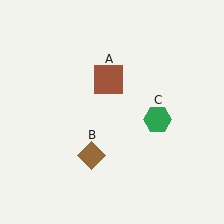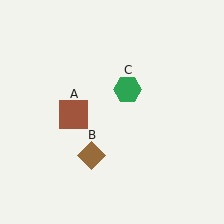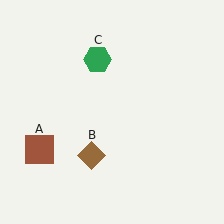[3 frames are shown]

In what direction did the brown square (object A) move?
The brown square (object A) moved down and to the left.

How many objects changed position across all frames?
2 objects changed position: brown square (object A), green hexagon (object C).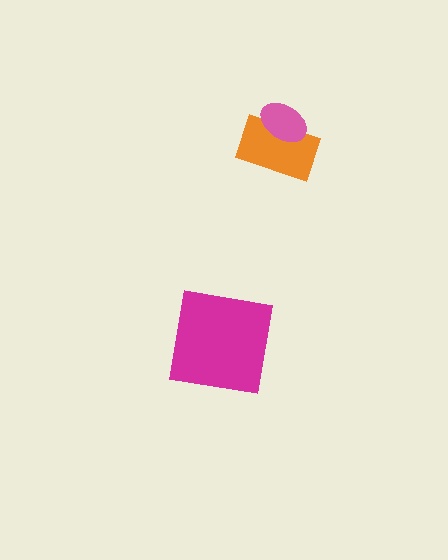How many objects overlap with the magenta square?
0 objects overlap with the magenta square.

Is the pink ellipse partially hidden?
No, no other shape covers it.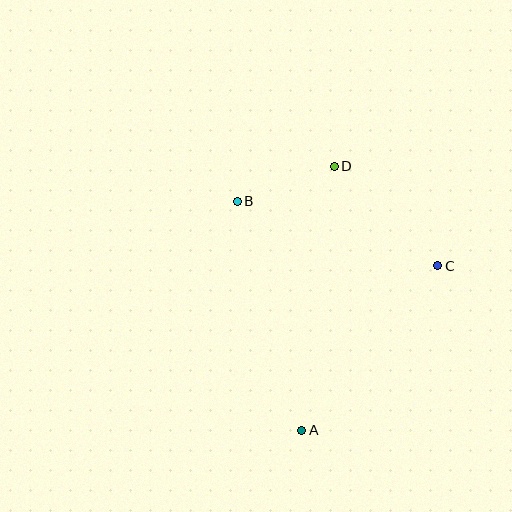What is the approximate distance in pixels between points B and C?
The distance between B and C is approximately 211 pixels.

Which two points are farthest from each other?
Points A and D are farthest from each other.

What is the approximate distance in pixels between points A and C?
The distance between A and C is approximately 213 pixels.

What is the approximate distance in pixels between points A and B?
The distance between A and B is approximately 238 pixels.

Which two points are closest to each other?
Points B and D are closest to each other.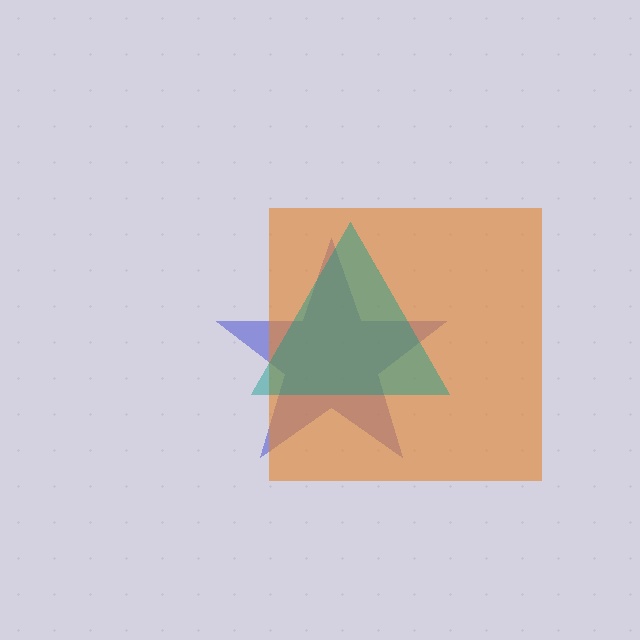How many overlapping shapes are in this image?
There are 3 overlapping shapes in the image.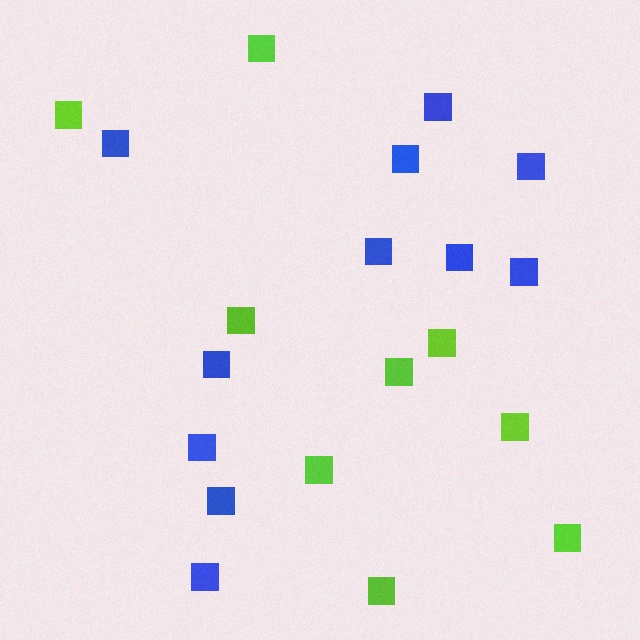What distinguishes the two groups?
There are 2 groups: one group of blue squares (11) and one group of lime squares (9).